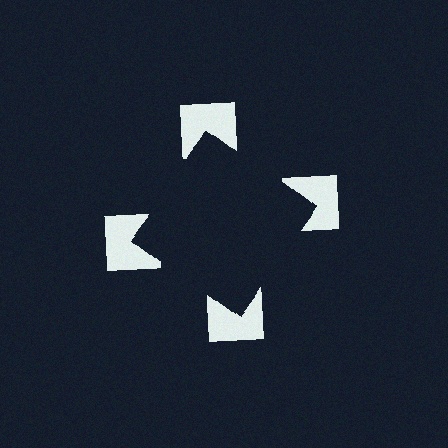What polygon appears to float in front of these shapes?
An illusory square — its edges are inferred from the aligned wedge cuts in the notched squares, not physically drawn.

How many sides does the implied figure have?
4 sides.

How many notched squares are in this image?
There are 4 — one at each vertex of the illusory square.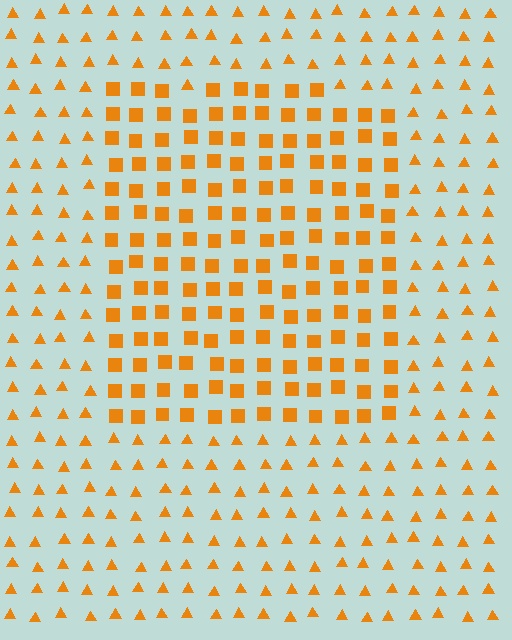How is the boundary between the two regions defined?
The boundary is defined by a change in element shape: squares inside vs. triangles outside. All elements share the same color and spacing.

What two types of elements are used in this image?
The image uses squares inside the rectangle region and triangles outside it.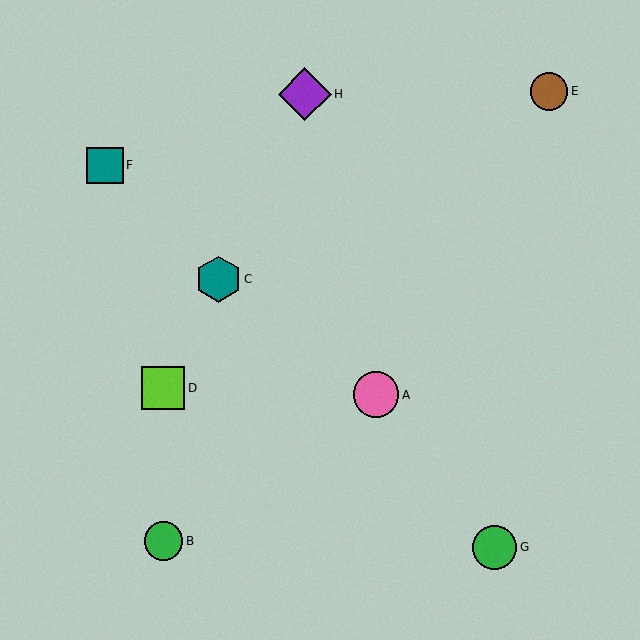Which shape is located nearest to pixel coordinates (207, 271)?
The teal hexagon (labeled C) at (218, 279) is nearest to that location.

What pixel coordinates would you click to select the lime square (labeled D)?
Click at (163, 388) to select the lime square D.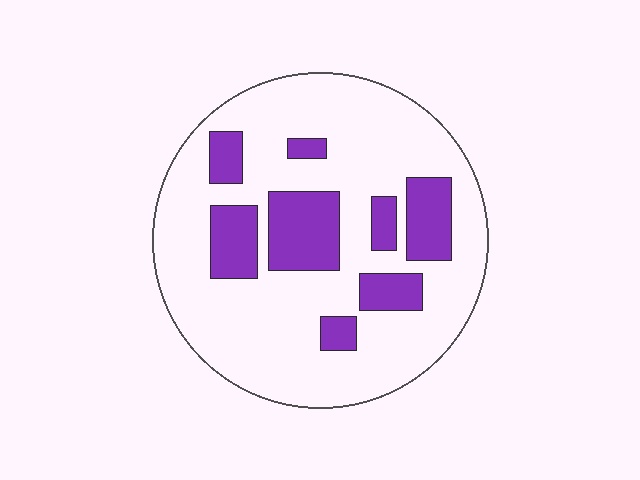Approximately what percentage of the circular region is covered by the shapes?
Approximately 25%.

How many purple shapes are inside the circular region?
8.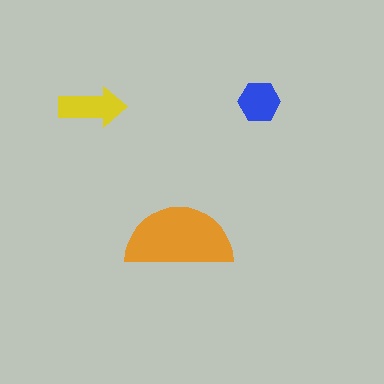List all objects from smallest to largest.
The blue hexagon, the yellow arrow, the orange semicircle.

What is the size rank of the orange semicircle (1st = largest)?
1st.